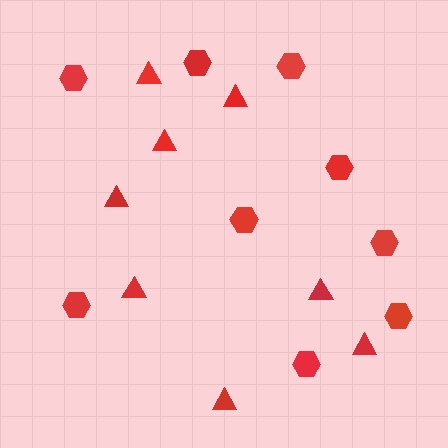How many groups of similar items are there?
There are 2 groups: one group of triangles (8) and one group of hexagons (9).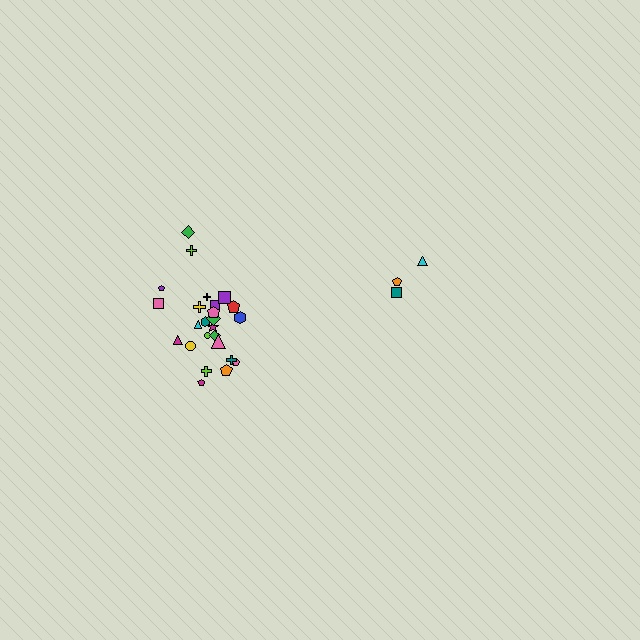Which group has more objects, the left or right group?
The left group.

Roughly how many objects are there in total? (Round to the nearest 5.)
Roughly 30 objects in total.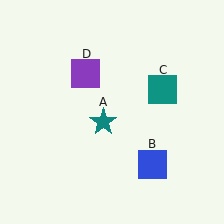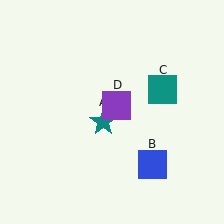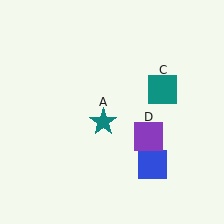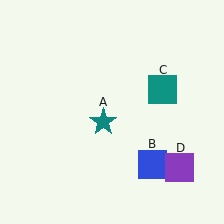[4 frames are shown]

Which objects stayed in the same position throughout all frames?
Teal star (object A) and blue square (object B) and teal square (object C) remained stationary.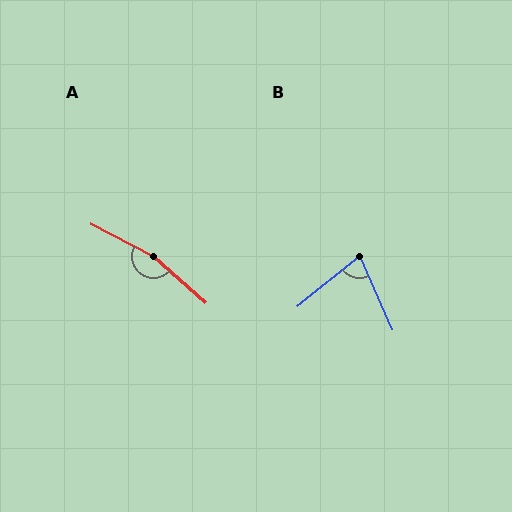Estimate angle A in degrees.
Approximately 166 degrees.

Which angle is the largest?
A, at approximately 166 degrees.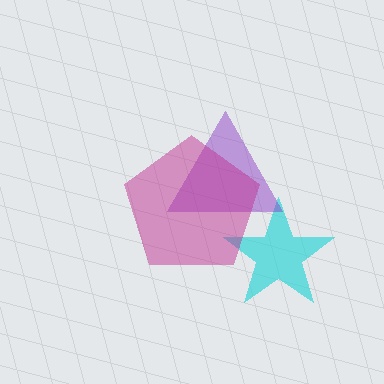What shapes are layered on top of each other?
The layered shapes are: a cyan star, a purple triangle, a magenta pentagon.